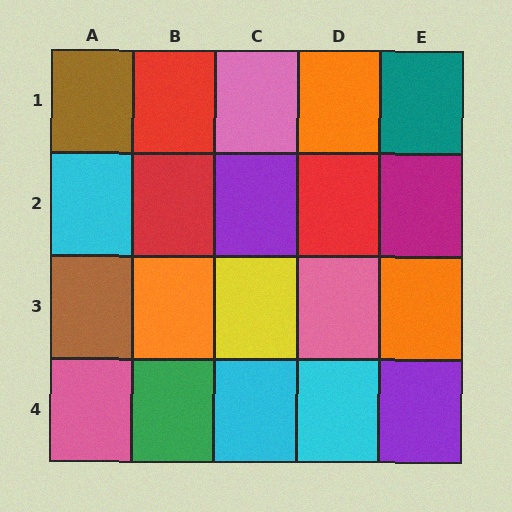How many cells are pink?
3 cells are pink.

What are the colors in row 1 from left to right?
Brown, red, pink, orange, teal.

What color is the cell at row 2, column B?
Red.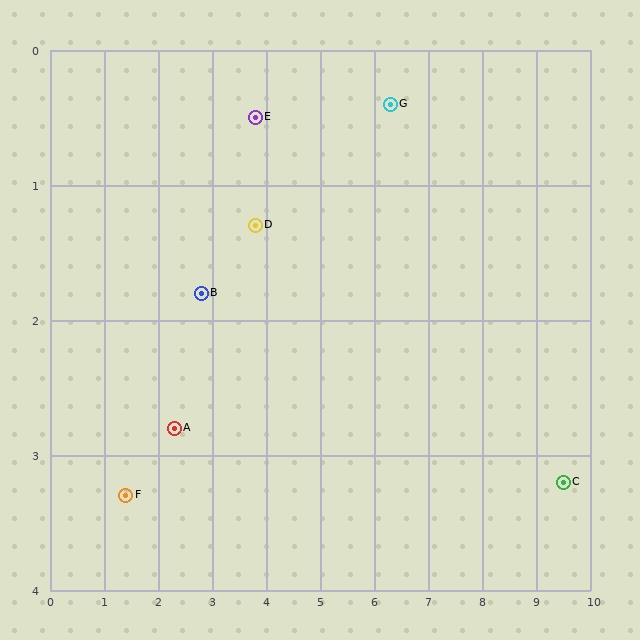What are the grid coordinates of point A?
Point A is at approximately (2.3, 2.8).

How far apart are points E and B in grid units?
Points E and B are about 1.6 grid units apart.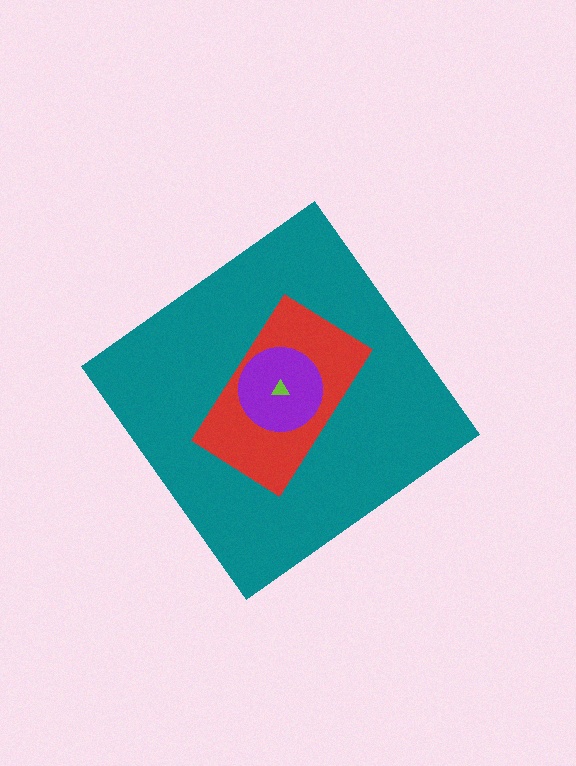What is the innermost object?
The lime triangle.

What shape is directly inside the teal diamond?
The red rectangle.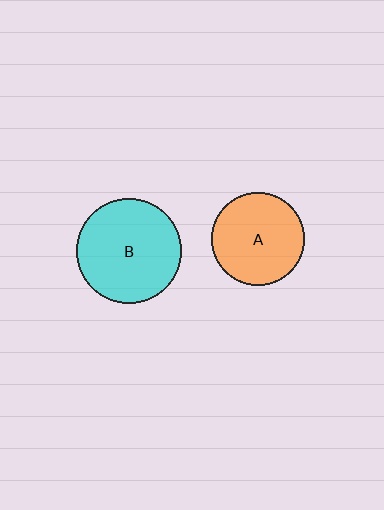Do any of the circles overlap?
No, none of the circles overlap.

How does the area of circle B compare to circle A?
Approximately 1.3 times.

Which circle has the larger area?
Circle B (cyan).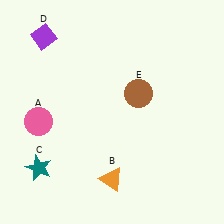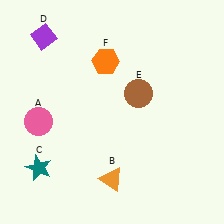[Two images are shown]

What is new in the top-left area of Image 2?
An orange hexagon (F) was added in the top-left area of Image 2.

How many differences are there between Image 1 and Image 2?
There is 1 difference between the two images.